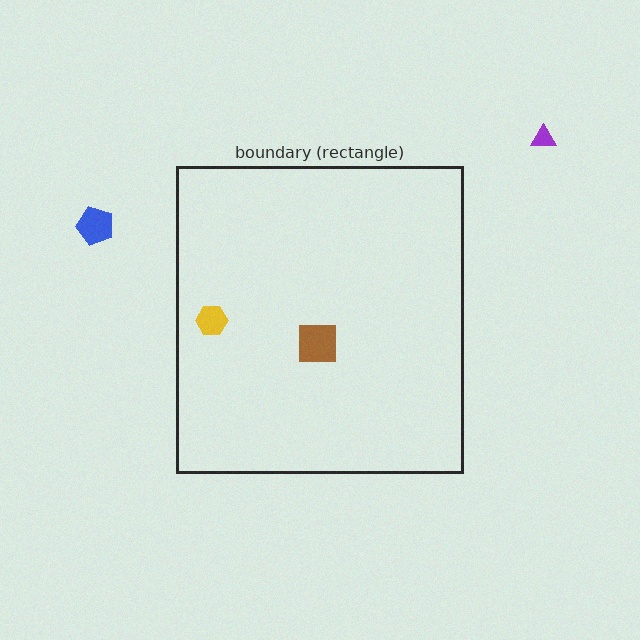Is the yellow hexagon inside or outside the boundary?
Inside.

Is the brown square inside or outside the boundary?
Inside.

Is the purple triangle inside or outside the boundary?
Outside.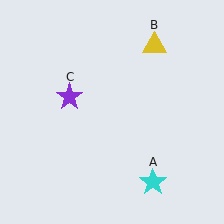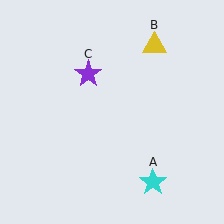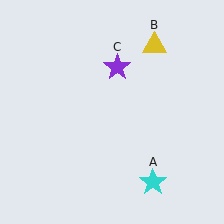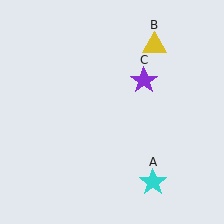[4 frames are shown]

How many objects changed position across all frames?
1 object changed position: purple star (object C).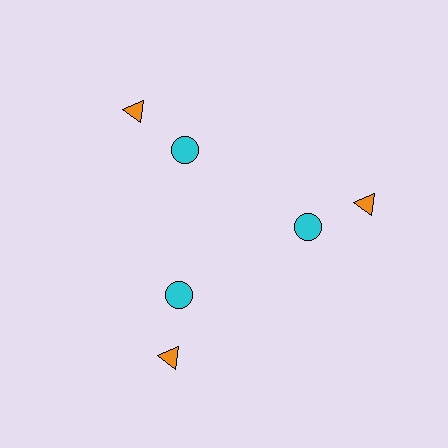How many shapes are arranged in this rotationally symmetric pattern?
There are 6 shapes, arranged in 3 groups of 2.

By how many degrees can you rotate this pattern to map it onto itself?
The pattern maps onto itself every 120 degrees of rotation.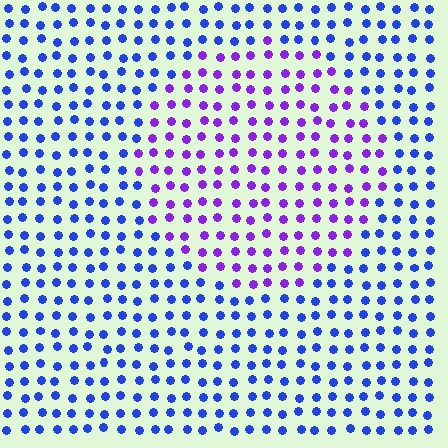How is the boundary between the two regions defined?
The boundary is defined purely by a slight shift in hue (about 43 degrees). Spacing, size, and orientation are identical on both sides.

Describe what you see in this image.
The image is filled with small blue elements in a uniform arrangement. A circle-shaped region is visible where the elements are tinted to a slightly different hue, forming a subtle color boundary.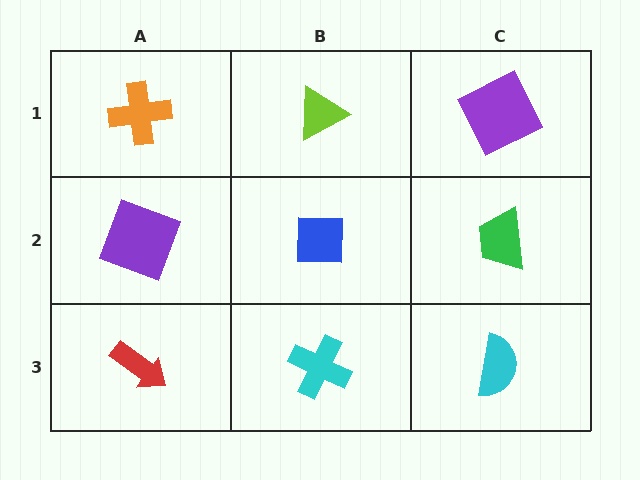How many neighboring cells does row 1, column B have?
3.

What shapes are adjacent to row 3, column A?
A purple square (row 2, column A), a cyan cross (row 3, column B).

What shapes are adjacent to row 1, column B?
A blue square (row 2, column B), an orange cross (row 1, column A), a purple square (row 1, column C).